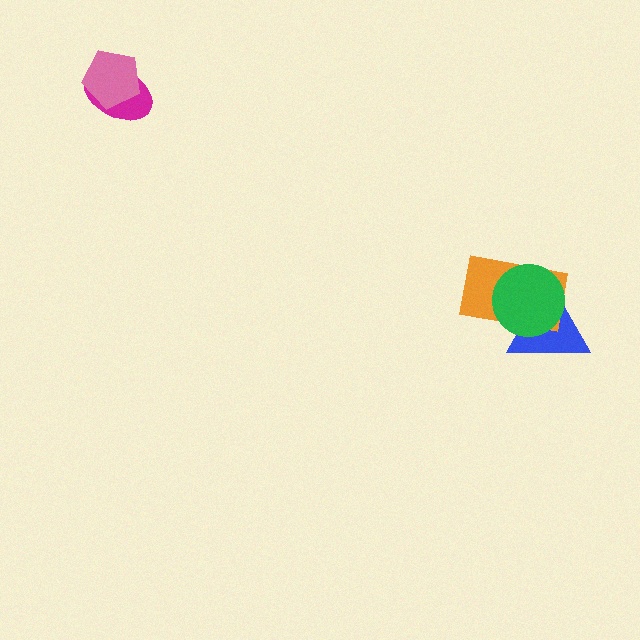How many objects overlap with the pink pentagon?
1 object overlaps with the pink pentagon.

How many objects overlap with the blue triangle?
2 objects overlap with the blue triangle.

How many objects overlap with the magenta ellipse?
1 object overlaps with the magenta ellipse.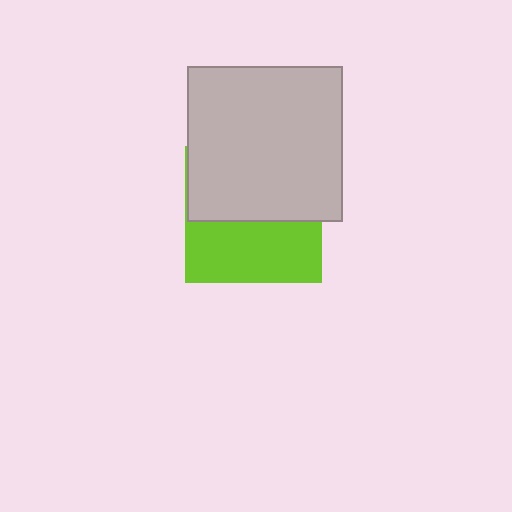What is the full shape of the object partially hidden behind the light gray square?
The partially hidden object is a lime square.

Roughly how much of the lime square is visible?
About half of it is visible (roughly 46%).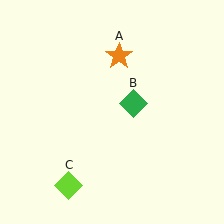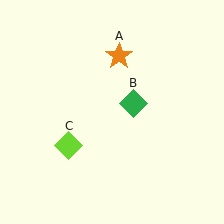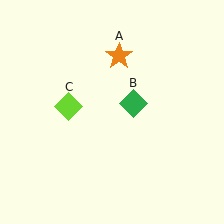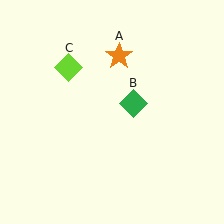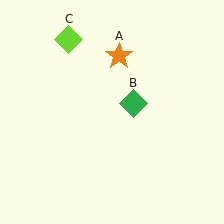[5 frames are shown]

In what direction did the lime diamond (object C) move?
The lime diamond (object C) moved up.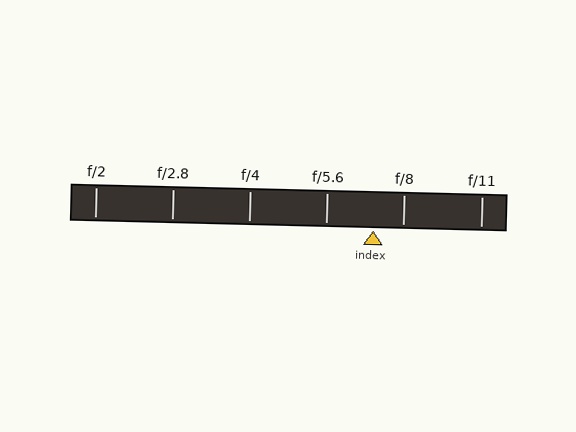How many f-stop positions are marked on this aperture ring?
There are 6 f-stop positions marked.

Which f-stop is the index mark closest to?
The index mark is closest to f/8.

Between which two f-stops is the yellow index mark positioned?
The index mark is between f/5.6 and f/8.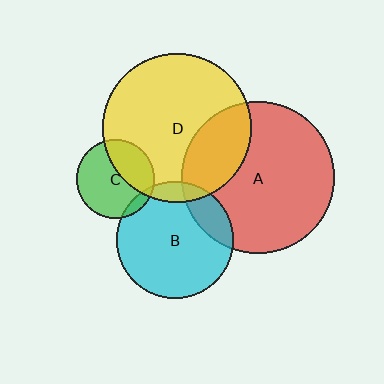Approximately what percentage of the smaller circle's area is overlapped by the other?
Approximately 25%.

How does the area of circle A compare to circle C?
Approximately 3.8 times.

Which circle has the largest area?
Circle A (red).